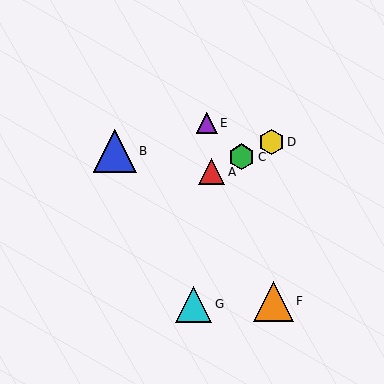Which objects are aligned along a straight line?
Objects A, C, D are aligned along a straight line.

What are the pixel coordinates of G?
Object G is at (194, 304).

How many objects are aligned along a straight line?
3 objects (A, C, D) are aligned along a straight line.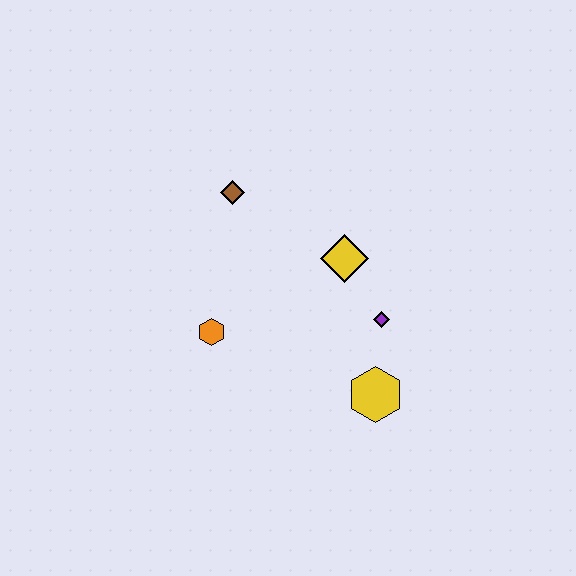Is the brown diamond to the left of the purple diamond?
Yes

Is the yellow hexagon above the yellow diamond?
No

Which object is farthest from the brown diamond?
The yellow hexagon is farthest from the brown diamond.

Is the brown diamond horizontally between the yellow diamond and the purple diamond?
No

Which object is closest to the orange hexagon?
The brown diamond is closest to the orange hexagon.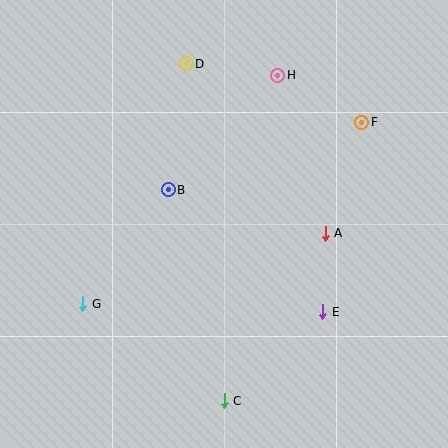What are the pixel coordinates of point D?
Point D is at (186, 64).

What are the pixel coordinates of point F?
Point F is at (362, 122).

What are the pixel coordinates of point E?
Point E is at (323, 312).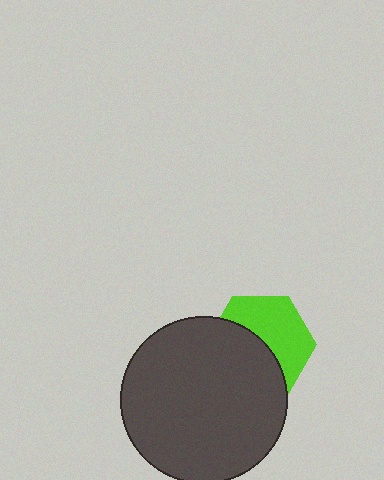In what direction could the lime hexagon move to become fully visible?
The lime hexagon could move toward the upper-right. That would shift it out from behind the dark gray circle entirely.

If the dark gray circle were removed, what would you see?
You would see the complete lime hexagon.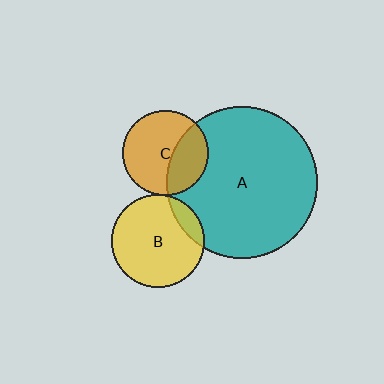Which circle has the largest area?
Circle A (teal).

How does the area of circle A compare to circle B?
Approximately 2.7 times.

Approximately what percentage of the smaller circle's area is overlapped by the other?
Approximately 35%.